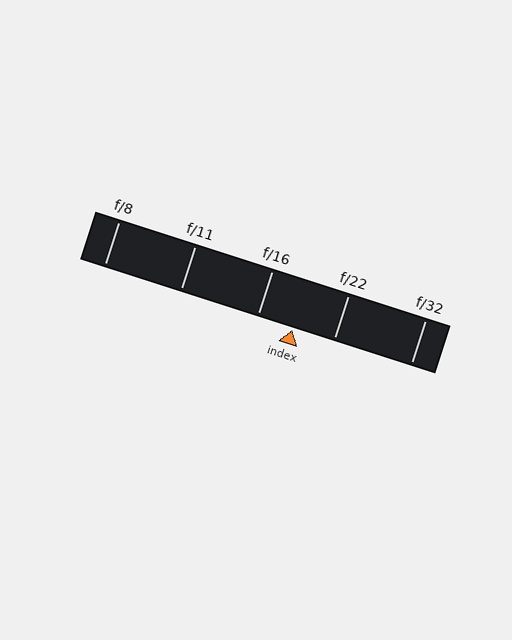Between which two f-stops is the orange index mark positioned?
The index mark is between f/16 and f/22.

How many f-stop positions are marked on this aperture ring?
There are 5 f-stop positions marked.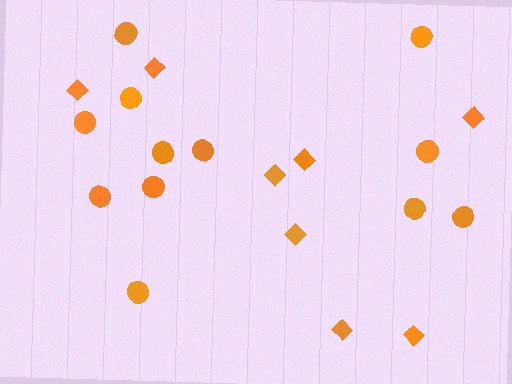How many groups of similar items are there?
There are 2 groups: one group of circles (12) and one group of diamonds (8).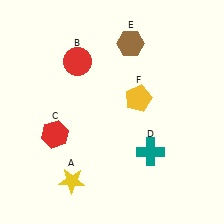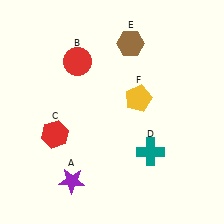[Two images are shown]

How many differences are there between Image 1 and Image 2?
There is 1 difference between the two images.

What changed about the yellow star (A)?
In Image 1, A is yellow. In Image 2, it changed to purple.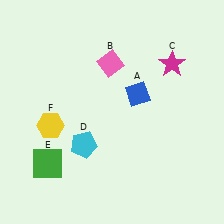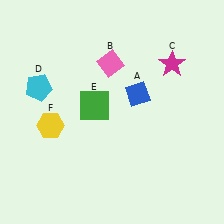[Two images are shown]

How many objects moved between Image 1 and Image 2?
2 objects moved between the two images.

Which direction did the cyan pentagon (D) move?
The cyan pentagon (D) moved up.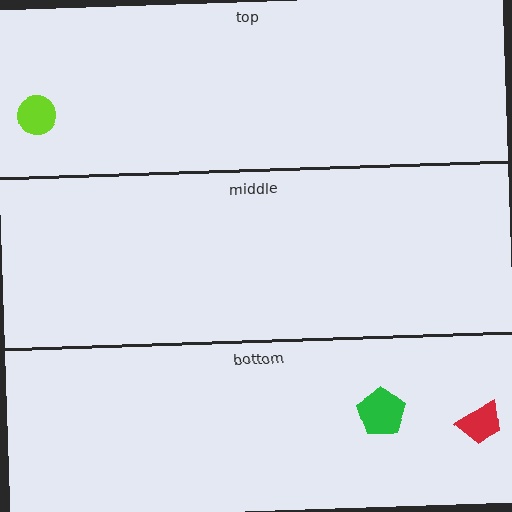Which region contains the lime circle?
The top region.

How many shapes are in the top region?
1.